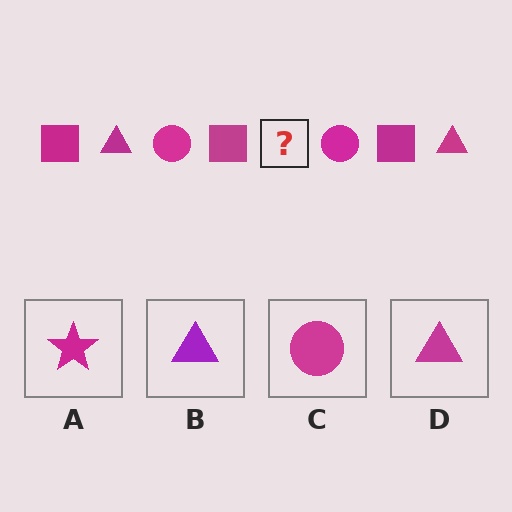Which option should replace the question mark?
Option D.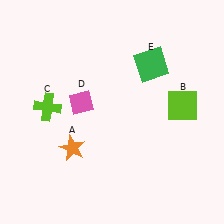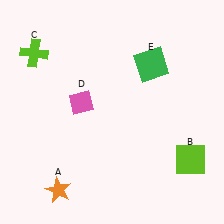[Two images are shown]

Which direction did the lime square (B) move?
The lime square (B) moved down.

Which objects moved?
The objects that moved are: the orange star (A), the lime square (B), the lime cross (C).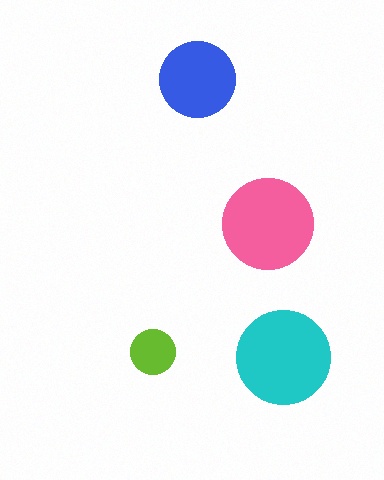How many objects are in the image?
There are 4 objects in the image.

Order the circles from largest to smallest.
the cyan one, the pink one, the blue one, the lime one.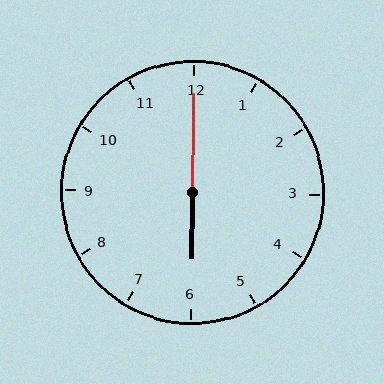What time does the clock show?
6:00.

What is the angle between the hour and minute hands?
Approximately 180 degrees.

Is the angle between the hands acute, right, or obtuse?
It is obtuse.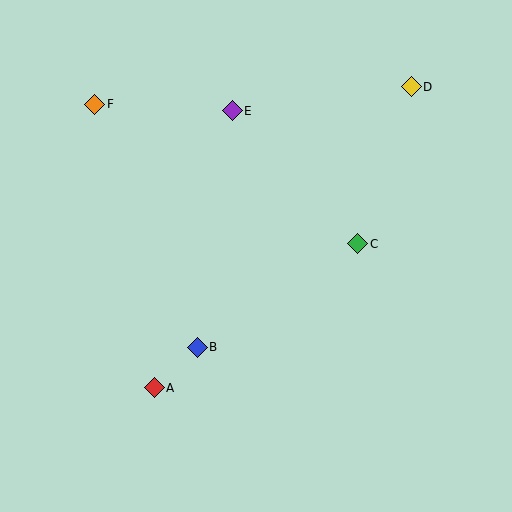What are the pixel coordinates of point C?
Point C is at (358, 244).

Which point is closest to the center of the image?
Point C at (358, 244) is closest to the center.